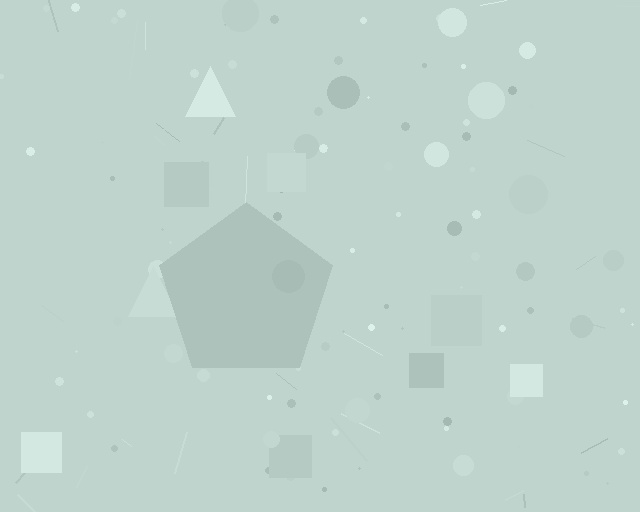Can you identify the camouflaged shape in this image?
The camouflaged shape is a pentagon.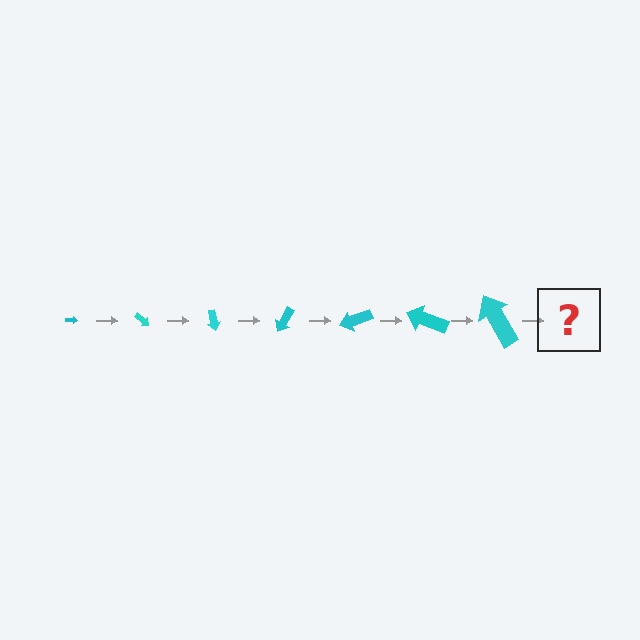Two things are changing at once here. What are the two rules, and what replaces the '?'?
The two rules are that the arrow grows larger each step and it rotates 40 degrees each step. The '?' should be an arrow, larger than the previous one and rotated 280 degrees from the start.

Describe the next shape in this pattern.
It should be an arrow, larger than the previous one and rotated 280 degrees from the start.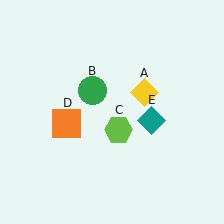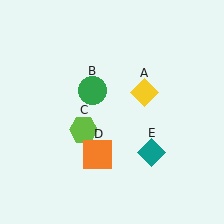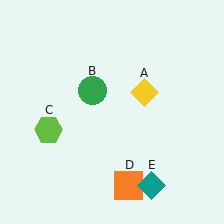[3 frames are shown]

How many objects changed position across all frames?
3 objects changed position: lime hexagon (object C), orange square (object D), teal diamond (object E).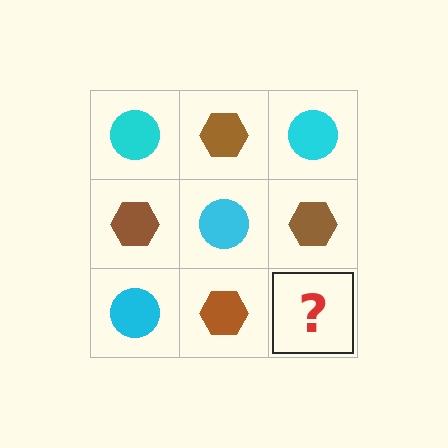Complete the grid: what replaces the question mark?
The question mark should be replaced with a cyan circle.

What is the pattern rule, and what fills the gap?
The rule is that it alternates cyan circle and brown hexagon in a checkerboard pattern. The gap should be filled with a cyan circle.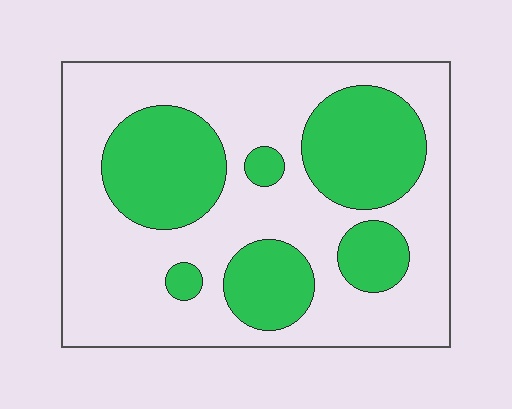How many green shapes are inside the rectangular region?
6.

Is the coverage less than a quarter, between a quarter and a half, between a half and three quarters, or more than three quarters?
Between a quarter and a half.